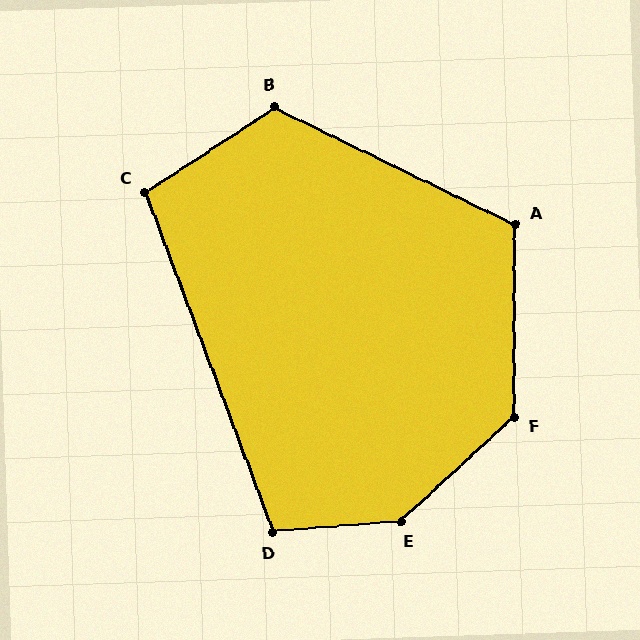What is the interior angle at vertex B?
Approximately 121 degrees (obtuse).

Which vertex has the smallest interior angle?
C, at approximately 102 degrees.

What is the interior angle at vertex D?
Approximately 106 degrees (obtuse).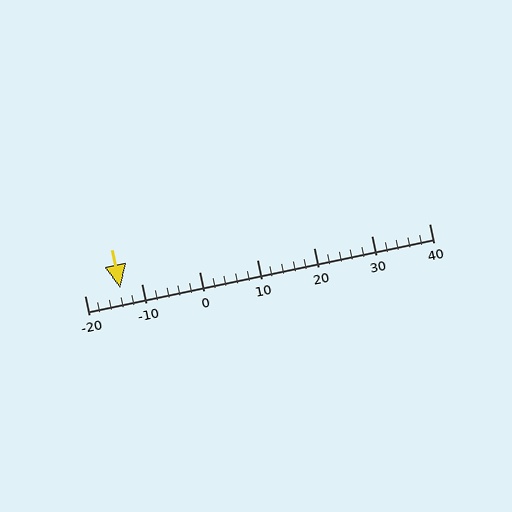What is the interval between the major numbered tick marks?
The major tick marks are spaced 10 units apart.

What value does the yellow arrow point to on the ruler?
The yellow arrow points to approximately -14.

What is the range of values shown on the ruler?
The ruler shows values from -20 to 40.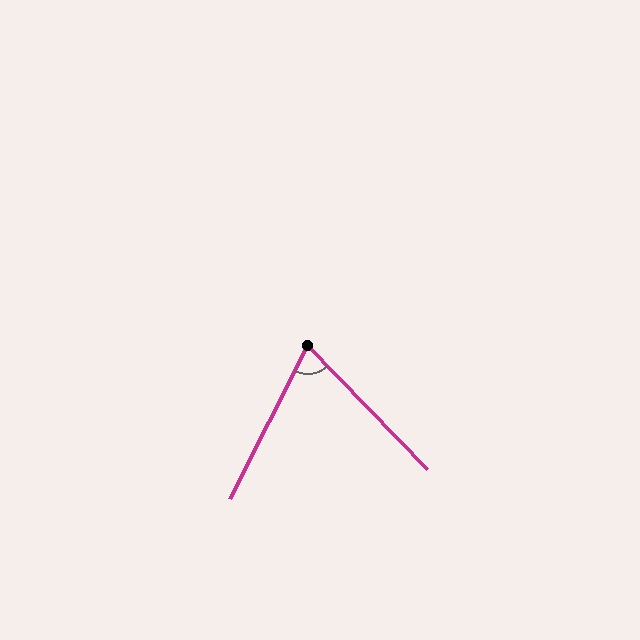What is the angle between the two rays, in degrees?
Approximately 71 degrees.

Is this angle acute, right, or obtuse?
It is acute.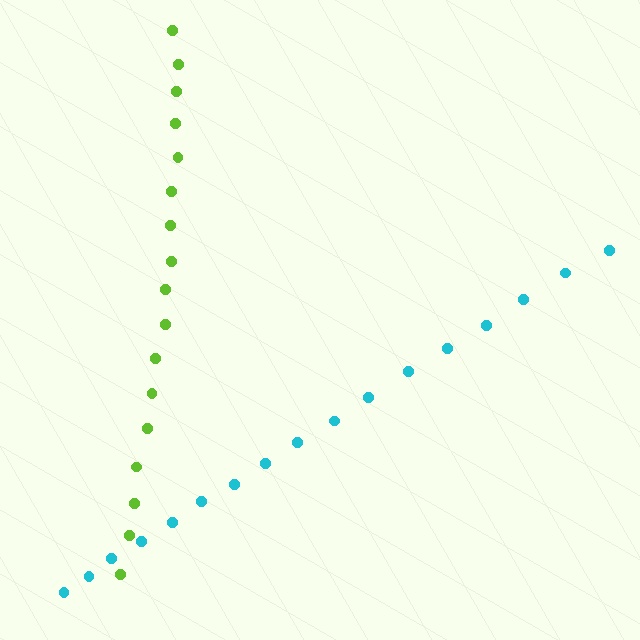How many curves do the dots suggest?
There are 2 distinct paths.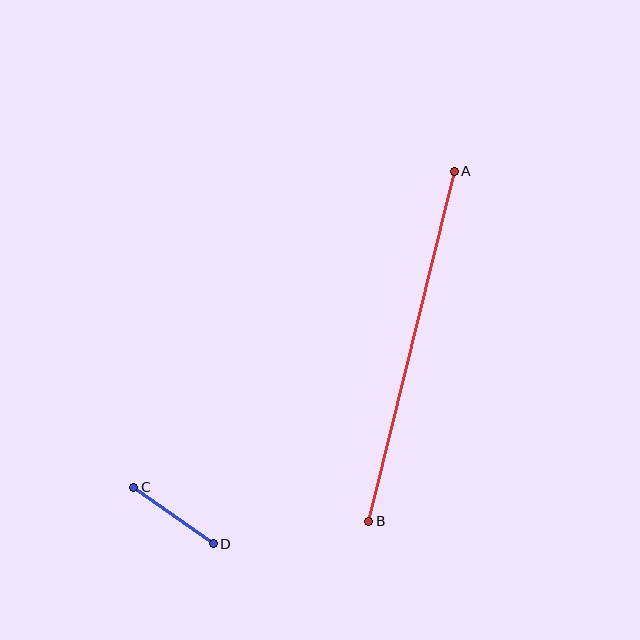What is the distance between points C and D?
The distance is approximately 97 pixels.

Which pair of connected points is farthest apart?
Points A and B are farthest apart.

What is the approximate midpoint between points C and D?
The midpoint is at approximately (173, 516) pixels.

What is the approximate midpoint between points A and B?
The midpoint is at approximately (412, 346) pixels.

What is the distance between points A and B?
The distance is approximately 361 pixels.